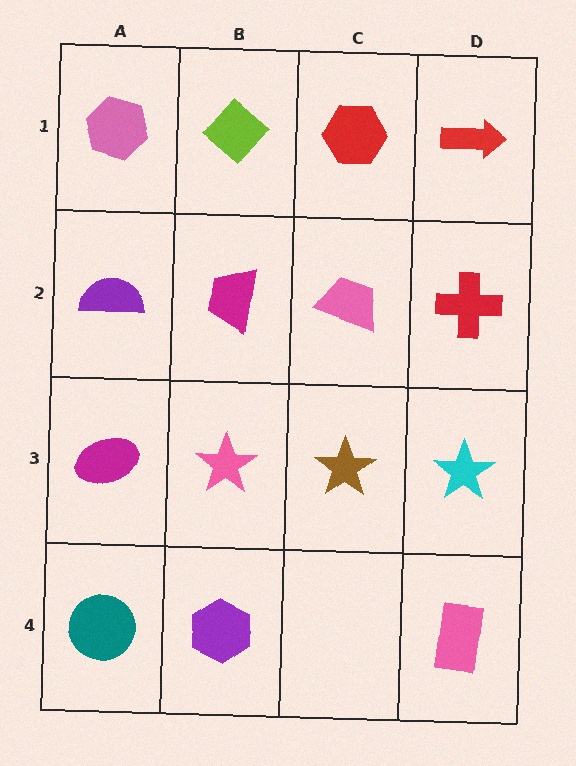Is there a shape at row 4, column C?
No, that cell is empty.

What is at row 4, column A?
A teal circle.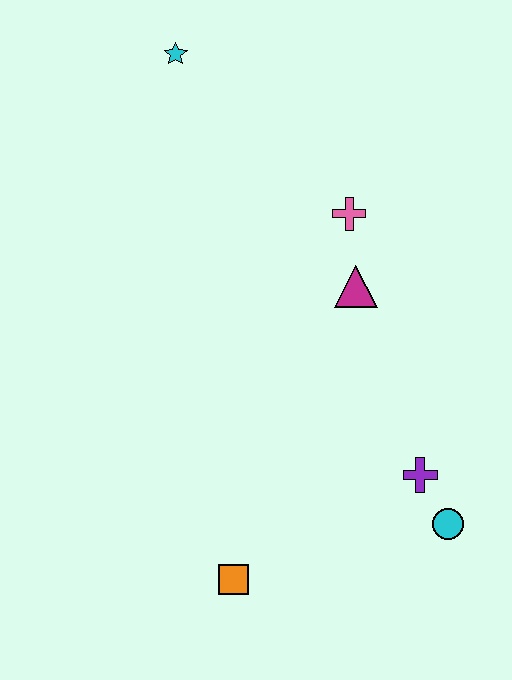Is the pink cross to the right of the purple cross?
No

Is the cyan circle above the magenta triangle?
No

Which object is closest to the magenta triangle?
The pink cross is closest to the magenta triangle.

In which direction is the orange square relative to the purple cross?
The orange square is to the left of the purple cross.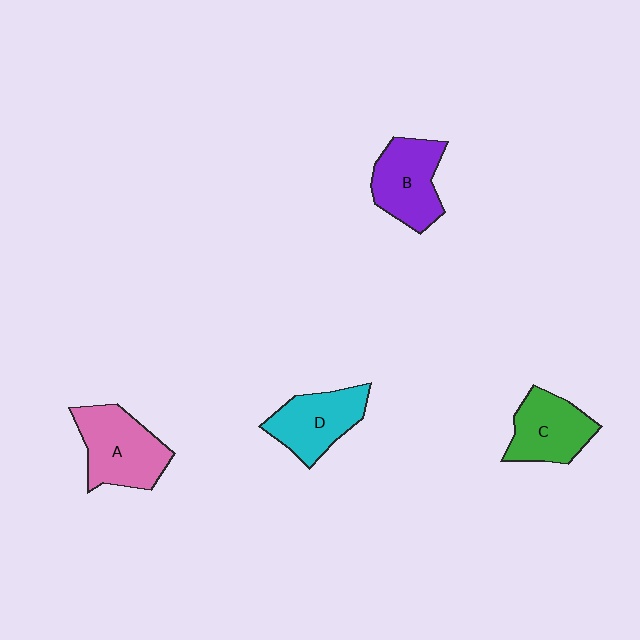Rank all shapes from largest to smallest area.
From largest to smallest: A (pink), B (purple), D (cyan), C (green).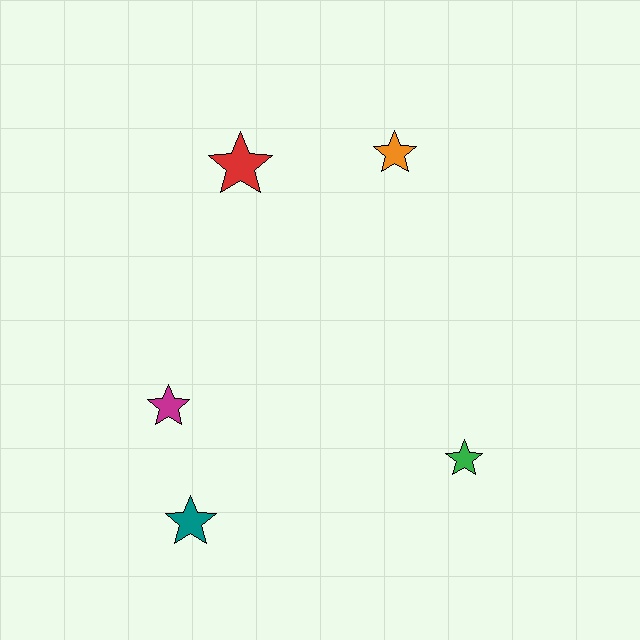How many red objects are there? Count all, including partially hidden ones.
There is 1 red object.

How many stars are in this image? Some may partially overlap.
There are 5 stars.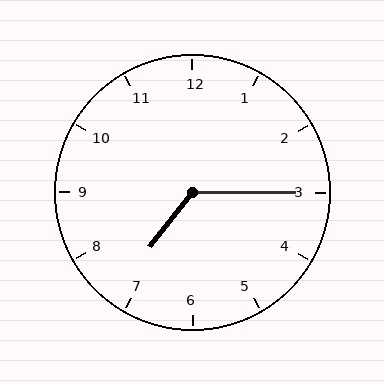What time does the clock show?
7:15.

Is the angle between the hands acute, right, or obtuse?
It is obtuse.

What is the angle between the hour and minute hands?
Approximately 128 degrees.